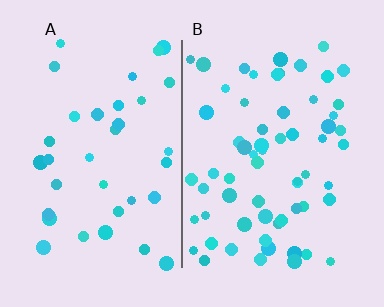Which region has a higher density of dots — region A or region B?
B (the right).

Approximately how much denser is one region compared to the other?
Approximately 1.8× — region B over region A.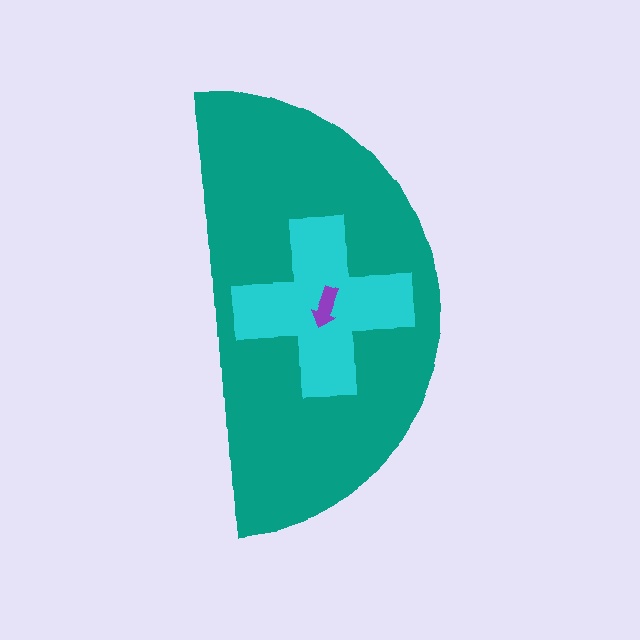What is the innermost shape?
The purple arrow.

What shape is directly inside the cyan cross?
The purple arrow.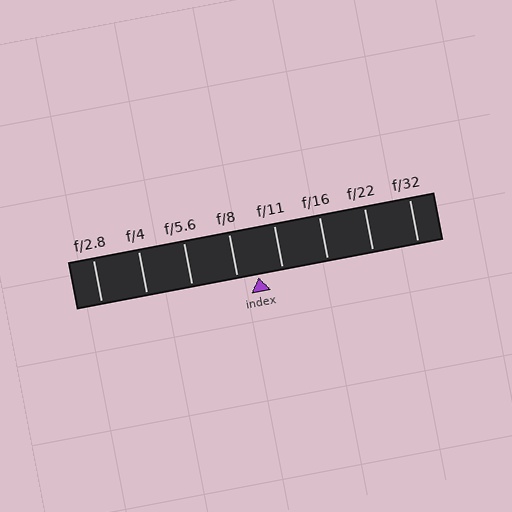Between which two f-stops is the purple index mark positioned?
The index mark is between f/8 and f/11.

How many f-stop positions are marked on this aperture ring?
There are 8 f-stop positions marked.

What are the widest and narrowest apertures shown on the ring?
The widest aperture shown is f/2.8 and the narrowest is f/32.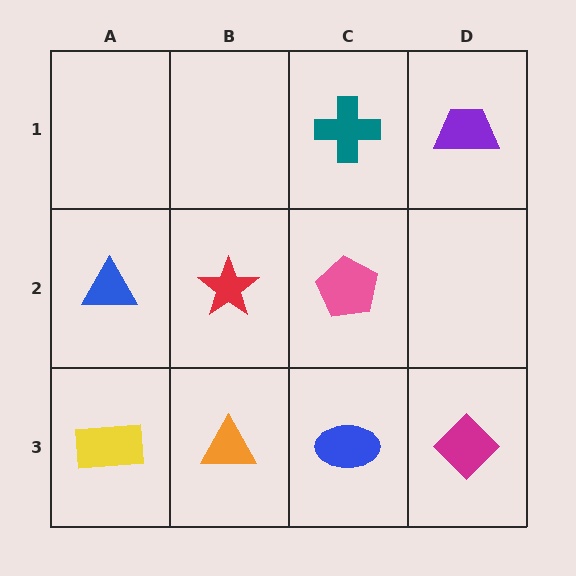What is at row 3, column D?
A magenta diamond.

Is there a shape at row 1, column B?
No, that cell is empty.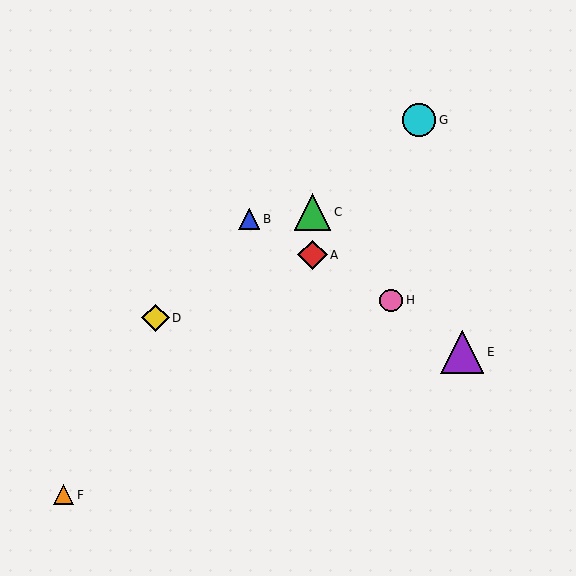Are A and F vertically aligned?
No, A is at x≈312 and F is at x≈64.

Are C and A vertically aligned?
Yes, both are at x≈312.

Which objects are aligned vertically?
Objects A, C are aligned vertically.